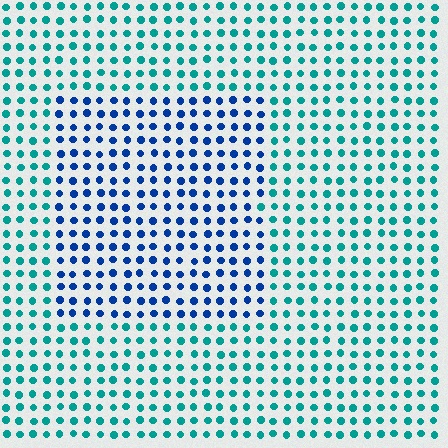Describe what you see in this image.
The image is filled with small teal elements in a uniform arrangement. A rectangle-shaped region is visible where the elements are tinted to a slightly different hue, forming a subtle color boundary.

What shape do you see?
I see a rectangle.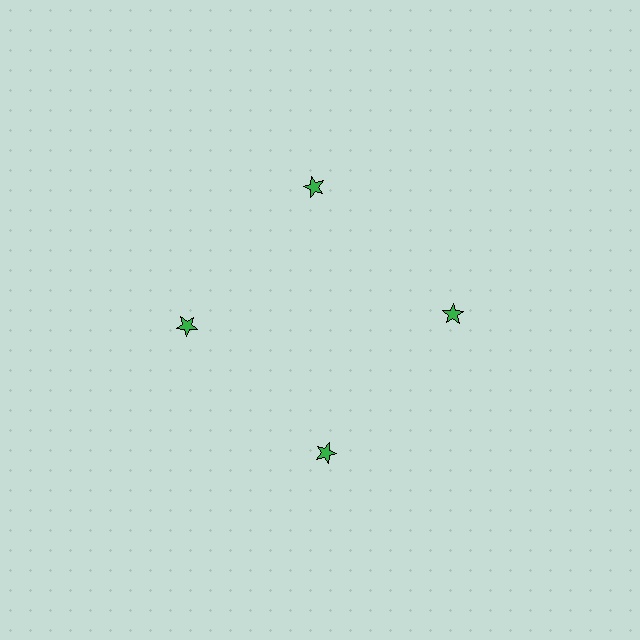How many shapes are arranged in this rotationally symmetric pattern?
There are 4 shapes, arranged in 4 groups of 1.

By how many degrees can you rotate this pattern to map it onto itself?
The pattern maps onto itself every 90 degrees of rotation.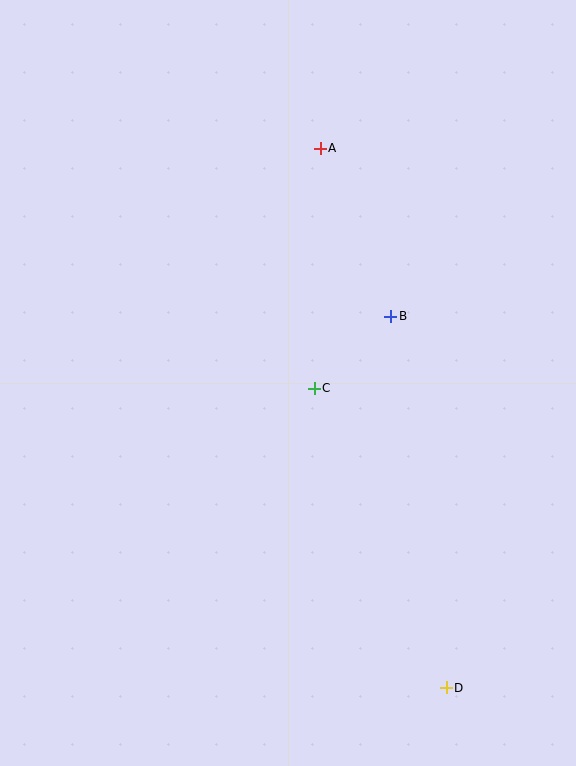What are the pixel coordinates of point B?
Point B is at (391, 316).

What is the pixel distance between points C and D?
The distance between C and D is 327 pixels.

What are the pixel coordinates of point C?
Point C is at (314, 388).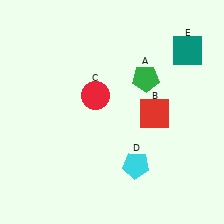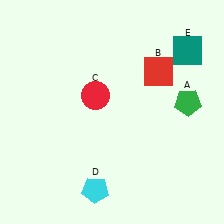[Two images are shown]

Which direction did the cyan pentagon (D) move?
The cyan pentagon (D) moved left.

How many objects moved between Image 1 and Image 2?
3 objects moved between the two images.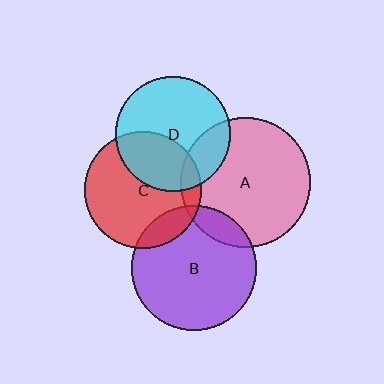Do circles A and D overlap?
Yes.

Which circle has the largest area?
Circle A (pink).